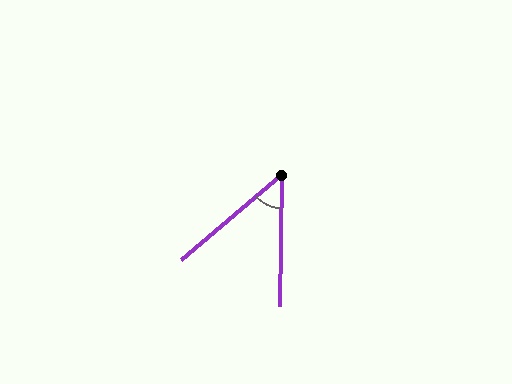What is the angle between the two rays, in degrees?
Approximately 49 degrees.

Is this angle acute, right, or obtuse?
It is acute.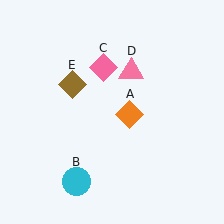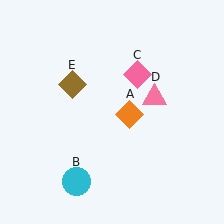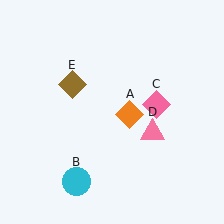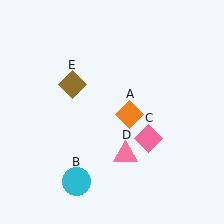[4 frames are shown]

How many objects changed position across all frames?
2 objects changed position: pink diamond (object C), pink triangle (object D).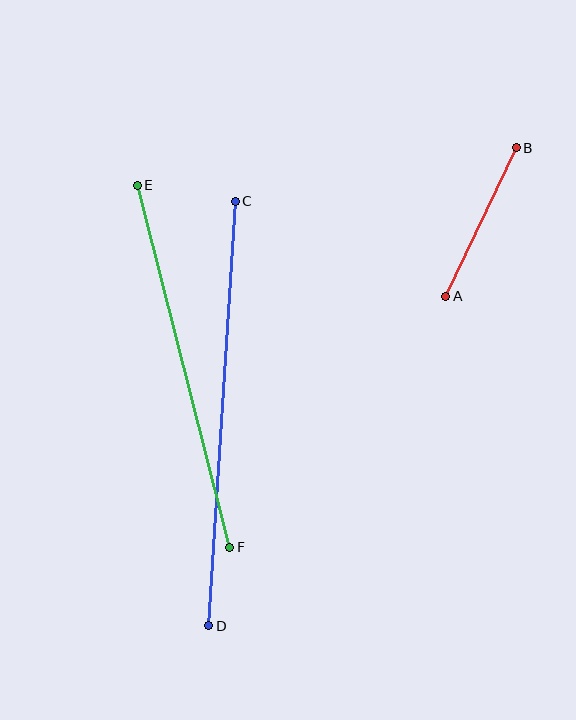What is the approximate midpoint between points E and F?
The midpoint is at approximately (184, 366) pixels.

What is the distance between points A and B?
The distance is approximately 165 pixels.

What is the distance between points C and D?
The distance is approximately 425 pixels.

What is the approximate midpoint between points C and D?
The midpoint is at approximately (222, 413) pixels.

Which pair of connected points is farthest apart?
Points C and D are farthest apart.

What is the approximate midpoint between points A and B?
The midpoint is at approximately (481, 222) pixels.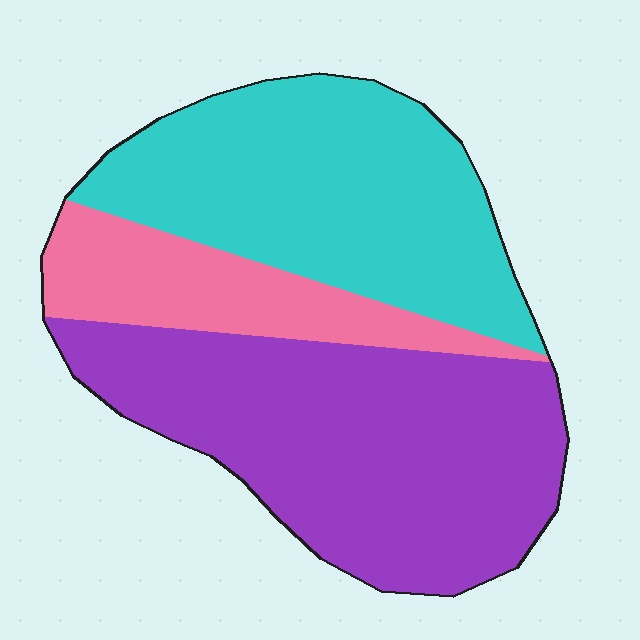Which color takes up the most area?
Purple, at roughly 45%.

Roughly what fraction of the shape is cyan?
Cyan takes up about three eighths (3/8) of the shape.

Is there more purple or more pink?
Purple.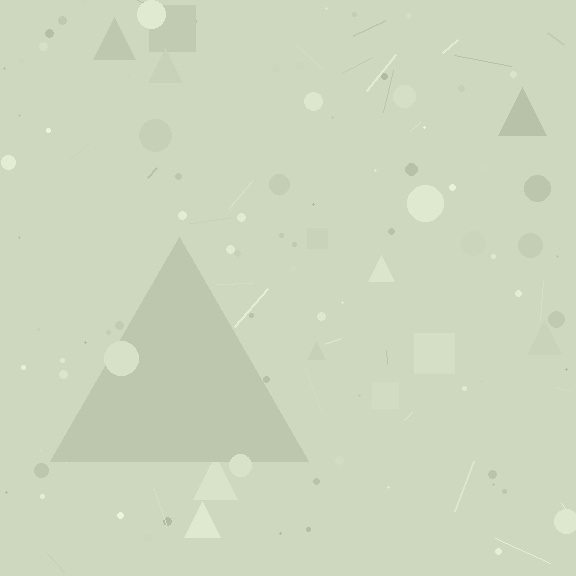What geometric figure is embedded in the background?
A triangle is embedded in the background.